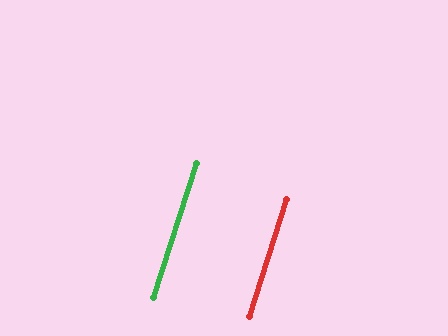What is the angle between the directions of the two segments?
Approximately 0 degrees.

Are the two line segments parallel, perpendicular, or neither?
Parallel — their directions differ by only 0.4°.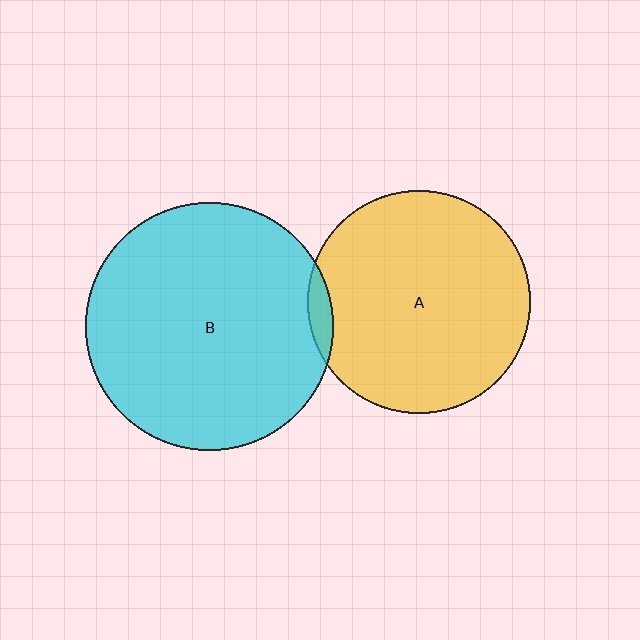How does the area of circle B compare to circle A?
Approximately 1.2 times.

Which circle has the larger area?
Circle B (cyan).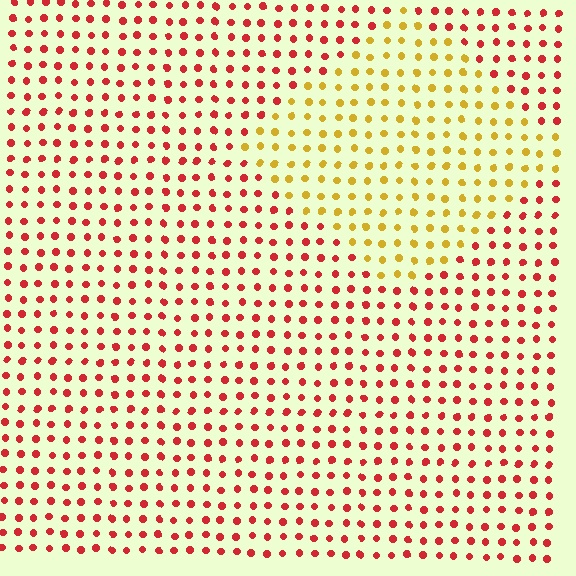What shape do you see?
I see a diamond.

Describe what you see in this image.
The image is filled with small red elements in a uniform arrangement. A diamond-shaped region is visible where the elements are tinted to a slightly different hue, forming a subtle color boundary.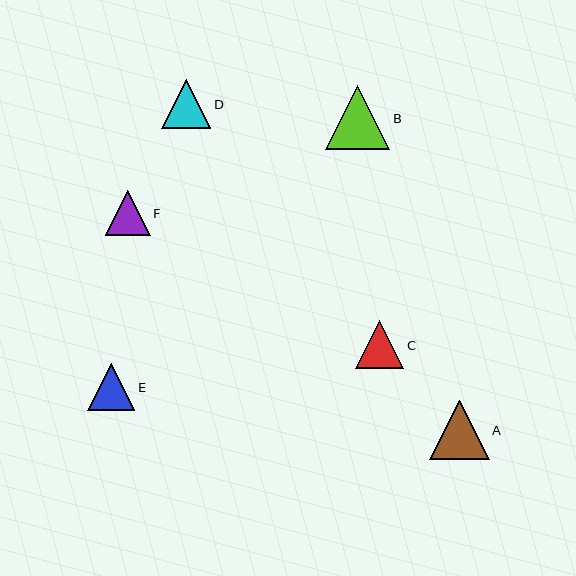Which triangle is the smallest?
Triangle F is the smallest with a size of approximately 45 pixels.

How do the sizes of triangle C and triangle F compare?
Triangle C and triangle F are approximately the same size.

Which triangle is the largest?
Triangle B is the largest with a size of approximately 64 pixels.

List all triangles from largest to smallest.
From largest to smallest: B, A, D, C, E, F.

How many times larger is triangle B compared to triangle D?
Triangle B is approximately 1.3 times the size of triangle D.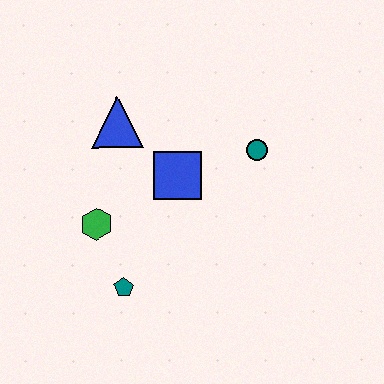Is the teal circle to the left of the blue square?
No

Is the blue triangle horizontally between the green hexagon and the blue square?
Yes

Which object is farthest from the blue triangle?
The teal pentagon is farthest from the blue triangle.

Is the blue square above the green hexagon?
Yes